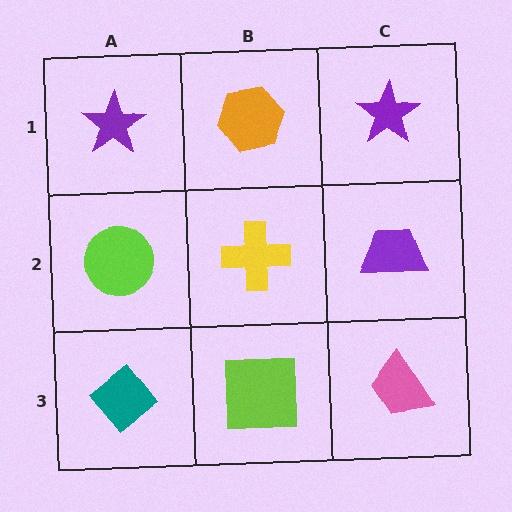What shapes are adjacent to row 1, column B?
A yellow cross (row 2, column B), a purple star (row 1, column A), a purple star (row 1, column C).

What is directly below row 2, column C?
A pink trapezoid.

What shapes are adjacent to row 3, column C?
A purple trapezoid (row 2, column C), a lime square (row 3, column B).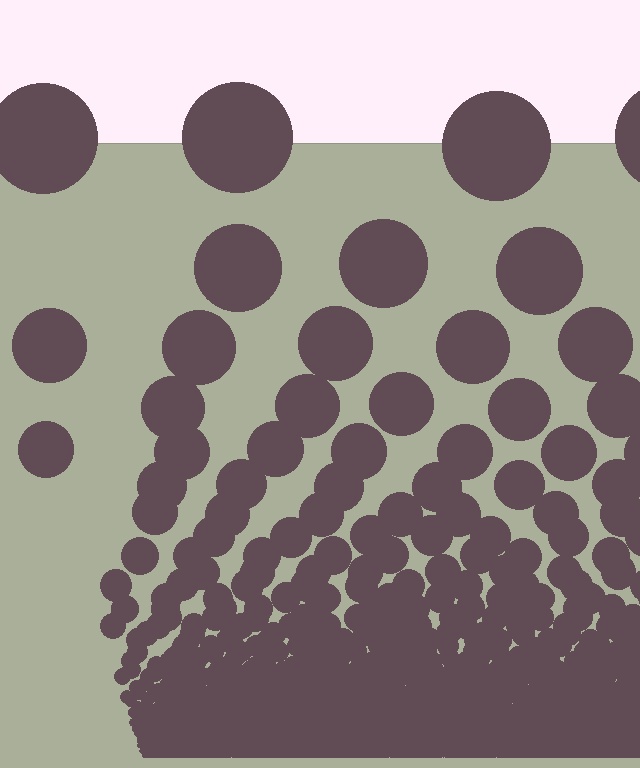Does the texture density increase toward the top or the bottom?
Density increases toward the bottom.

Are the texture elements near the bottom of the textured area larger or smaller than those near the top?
Smaller. The gradient is inverted — elements near the bottom are smaller and denser.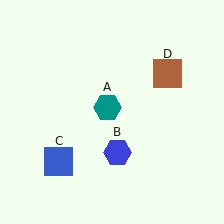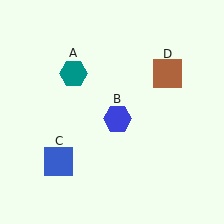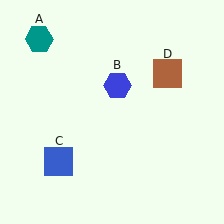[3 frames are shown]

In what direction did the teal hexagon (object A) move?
The teal hexagon (object A) moved up and to the left.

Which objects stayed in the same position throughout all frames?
Blue square (object C) and brown square (object D) remained stationary.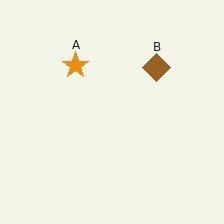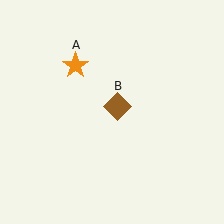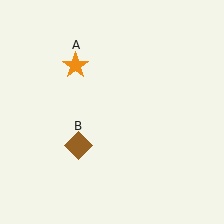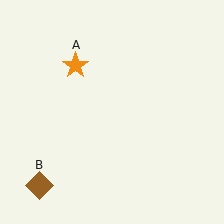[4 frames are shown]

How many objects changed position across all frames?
1 object changed position: brown diamond (object B).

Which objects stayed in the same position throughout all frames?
Orange star (object A) remained stationary.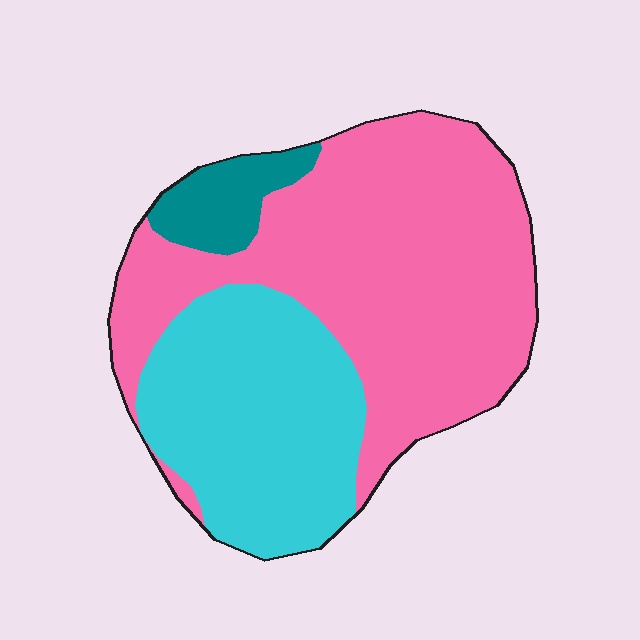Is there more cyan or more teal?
Cyan.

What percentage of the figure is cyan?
Cyan takes up about one third (1/3) of the figure.